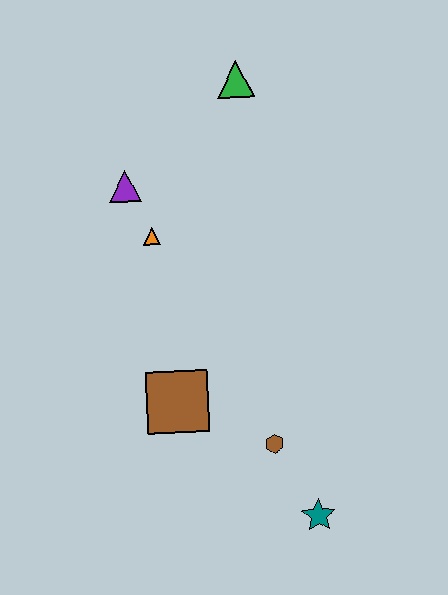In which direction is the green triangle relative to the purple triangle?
The green triangle is to the right of the purple triangle.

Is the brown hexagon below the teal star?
No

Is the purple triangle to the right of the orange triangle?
No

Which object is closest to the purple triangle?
The orange triangle is closest to the purple triangle.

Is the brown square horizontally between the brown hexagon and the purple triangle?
Yes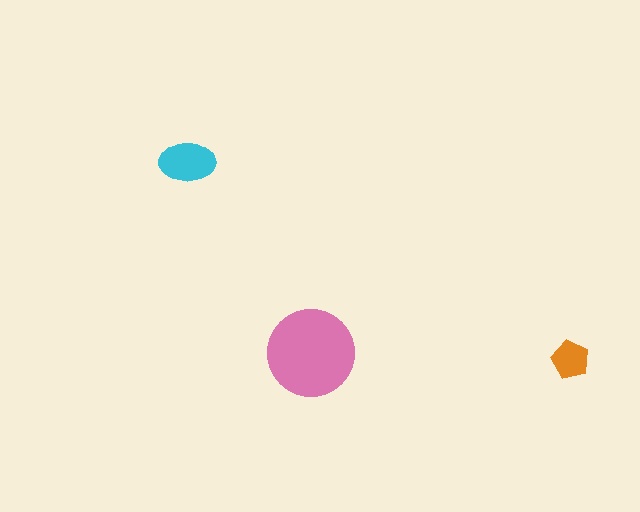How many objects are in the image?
There are 3 objects in the image.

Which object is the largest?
The pink circle.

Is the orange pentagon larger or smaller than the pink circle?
Smaller.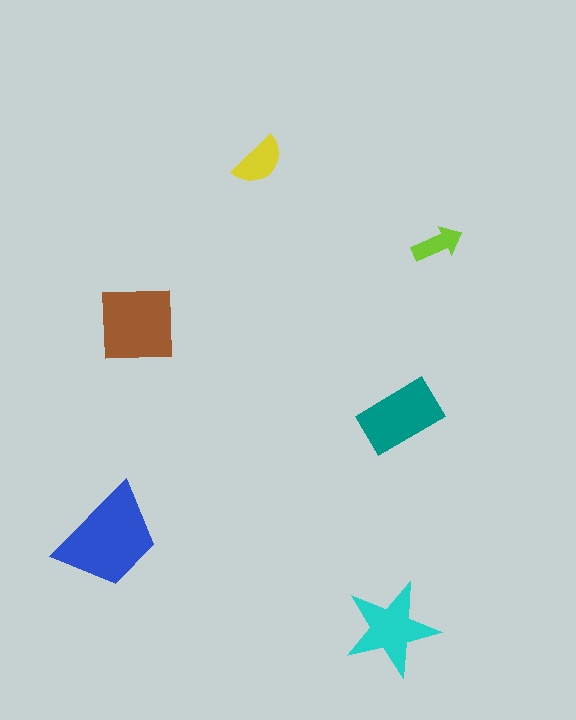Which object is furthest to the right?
The lime arrow is rightmost.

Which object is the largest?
The blue trapezoid.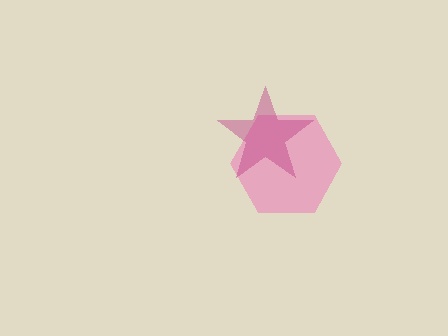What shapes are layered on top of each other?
The layered shapes are: a pink hexagon, a magenta star.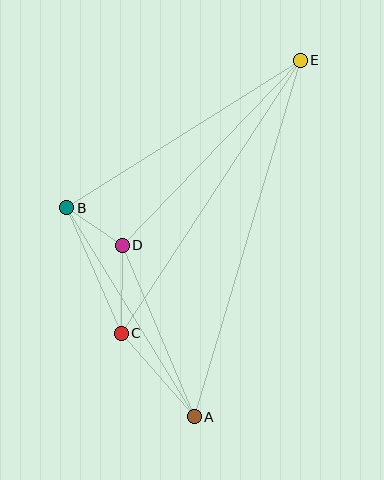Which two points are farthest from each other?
Points A and E are farthest from each other.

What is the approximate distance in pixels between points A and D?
The distance between A and D is approximately 186 pixels.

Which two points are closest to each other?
Points B and D are closest to each other.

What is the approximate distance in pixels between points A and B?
The distance between A and B is approximately 245 pixels.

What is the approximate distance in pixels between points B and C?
The distance between B and C is approximately 137 pixels.